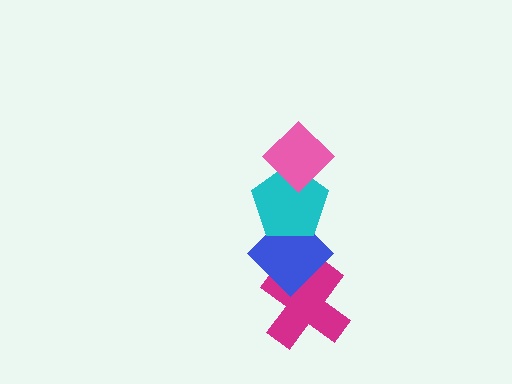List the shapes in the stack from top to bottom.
From top to bottom: the pink diamond, the cyan pentagon, the blue diamond, the magenta cross.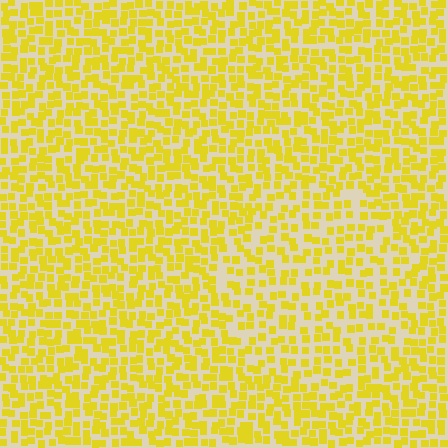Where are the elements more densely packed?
The elements are more densely packed outside the circle boundary.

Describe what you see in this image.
The image contains small yellow elements arranged at two different densities. A circle-shaped region is visible where the elements are less densely packed than the surrounding area.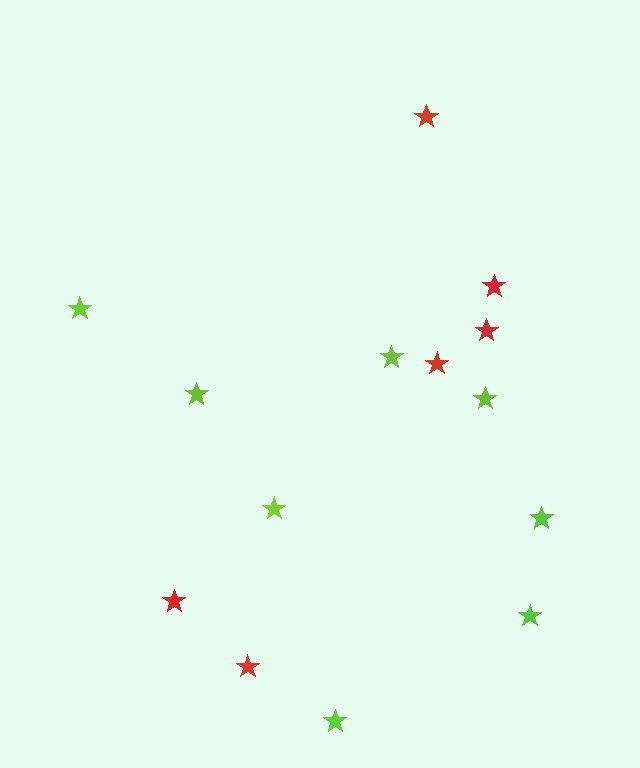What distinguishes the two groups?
There are 2 groups: one group of red stars (6) and one group of lime stars (8).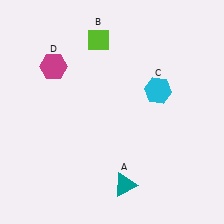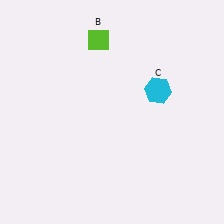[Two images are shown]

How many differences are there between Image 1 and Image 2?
There are 2 differences between the two images.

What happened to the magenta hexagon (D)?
The magenta hexagon (D) was removed in Image 2. It was in the top-left area of Image 1.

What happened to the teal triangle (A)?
The teal triangle (A) was removed in Image 2. It was in the bottom-right area of Image 1.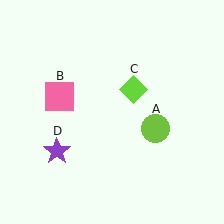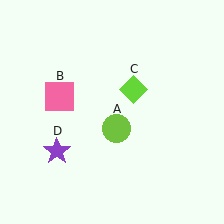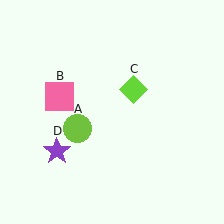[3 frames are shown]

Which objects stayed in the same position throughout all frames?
Pink square (object B) and lime diamond (object C) and purple star (object D) remained stationary.